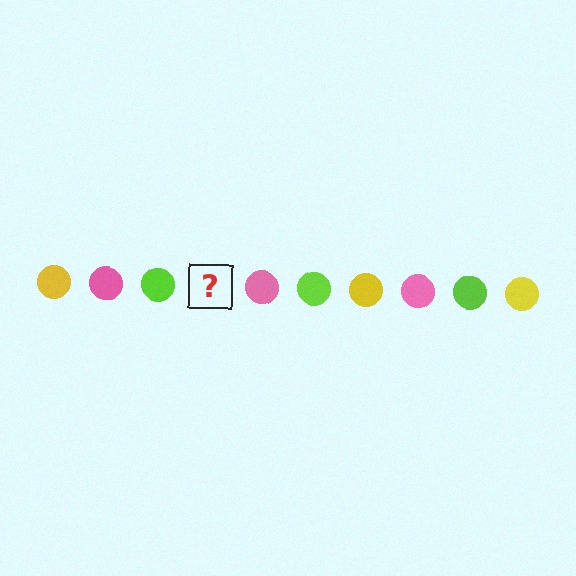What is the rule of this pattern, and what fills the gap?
The rule is that the pattern cycles through yellow, pink, lime circles. The gap should be filled with a yellow circle.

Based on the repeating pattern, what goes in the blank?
The blank should be a yellow circle.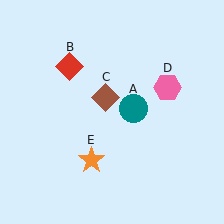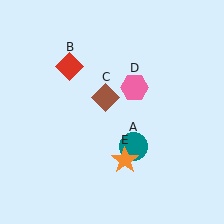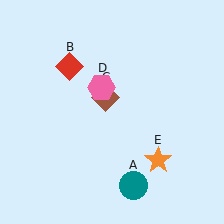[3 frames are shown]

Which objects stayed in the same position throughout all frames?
Red diamond (object B) and brown diamond (object C) remained stationary.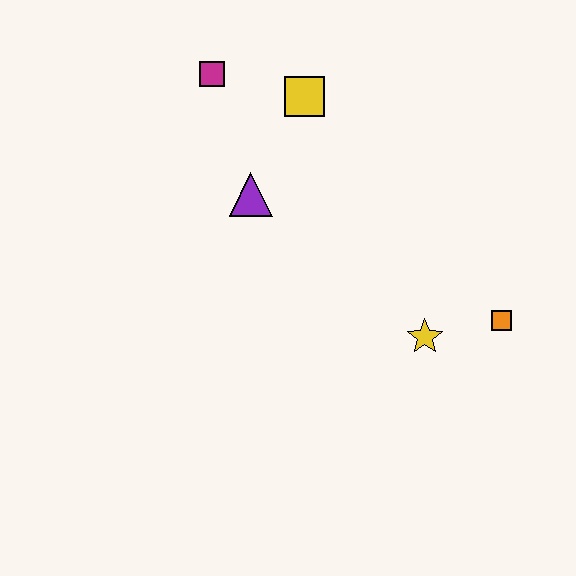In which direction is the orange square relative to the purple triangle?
The orange square is to the right of the purple triangle.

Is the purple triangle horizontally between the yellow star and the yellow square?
No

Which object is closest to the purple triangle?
The yellow square is closest to the purple triangle.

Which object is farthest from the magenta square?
The orange square is farthest from the magenta square.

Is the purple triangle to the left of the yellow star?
Yes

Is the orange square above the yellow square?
No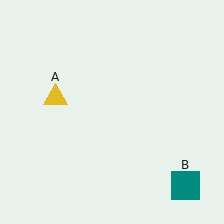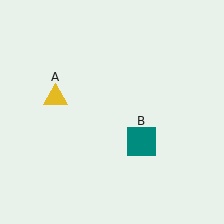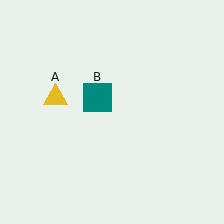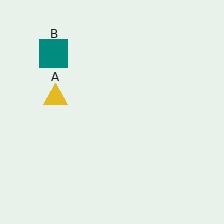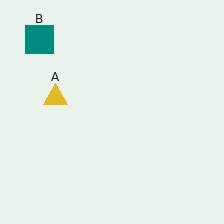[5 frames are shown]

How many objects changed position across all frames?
1 object changed position: teal square (object B).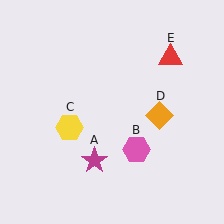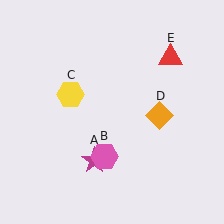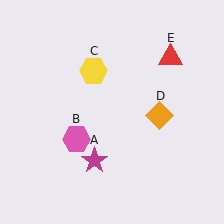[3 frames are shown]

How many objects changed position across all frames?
2 objects changed position: pink hexagon (object B), yellow hexagon (object C).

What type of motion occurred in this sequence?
The pink hexagon (object B), yellow hexagon (object C) rotated clockwise around the center of the scene.